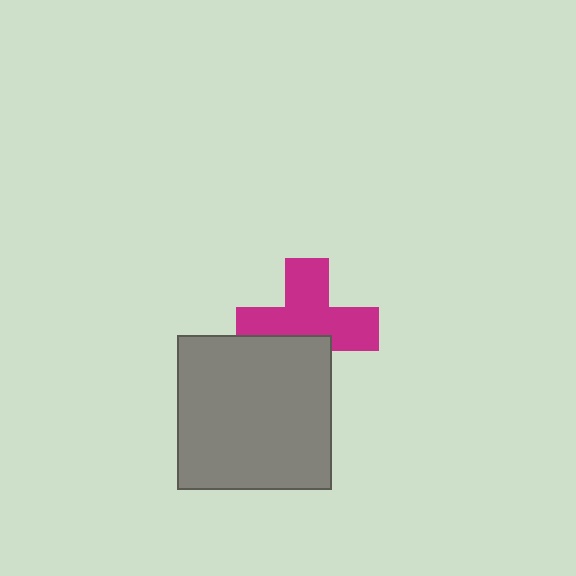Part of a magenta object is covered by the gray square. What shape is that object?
It is a cross.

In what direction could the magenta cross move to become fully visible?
The magenta cross could move up. That would shift it out from behind the gray square entirely.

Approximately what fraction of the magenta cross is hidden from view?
Roughly 34% of the magenta cross is hidden behind the gray square.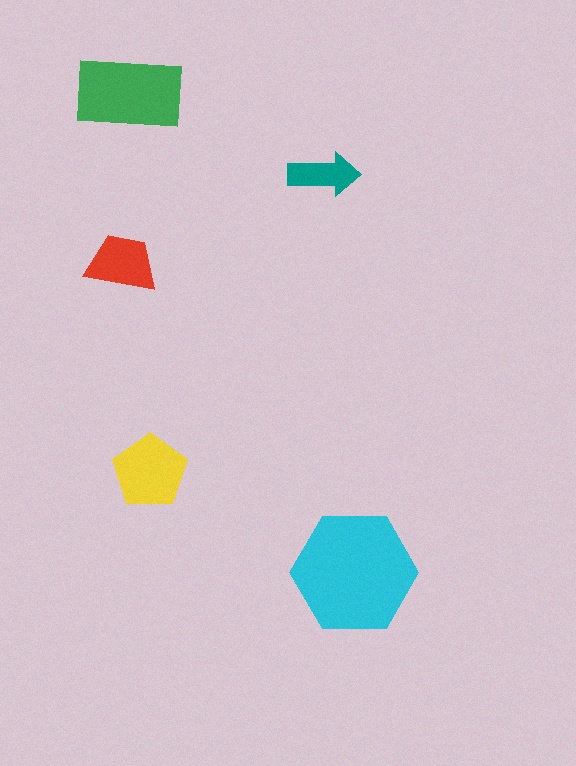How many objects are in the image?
There are 5 objects in the image.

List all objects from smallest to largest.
The teal arrow, the red trapezoid, the yellow pentagon, the green rectangle, the cyan hexagon.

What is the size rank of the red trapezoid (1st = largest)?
4th.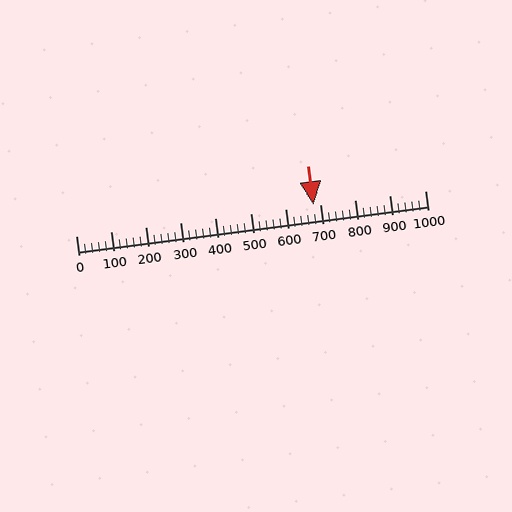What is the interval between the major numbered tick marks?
The major tick marks are spaced 100 units apart.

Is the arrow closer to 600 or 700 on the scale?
The arrow is closer to 700.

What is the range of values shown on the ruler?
The ruler shows values from 0 to 1000.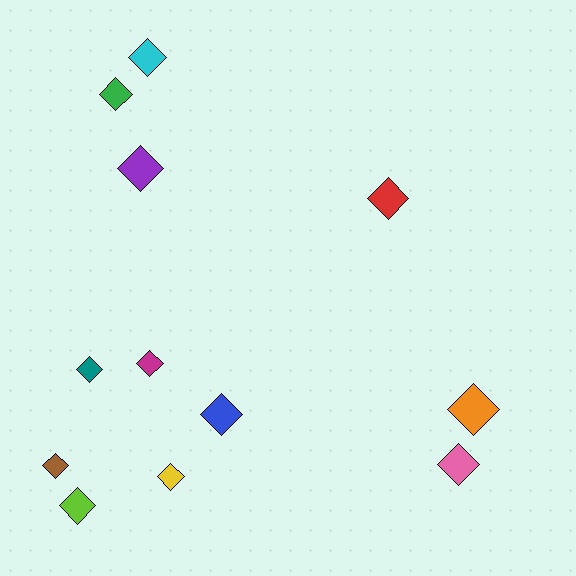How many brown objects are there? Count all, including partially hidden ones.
There is 1 brown object.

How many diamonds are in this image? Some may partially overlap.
There are 12 diamonds.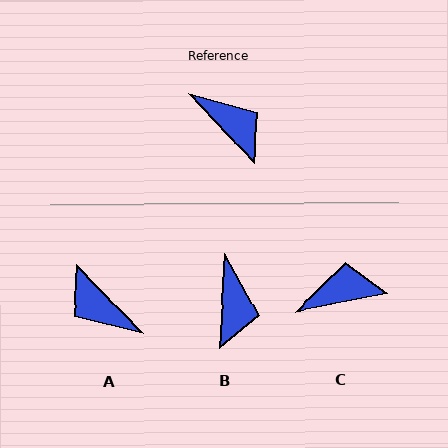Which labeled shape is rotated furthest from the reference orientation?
A, about 179 degrees away.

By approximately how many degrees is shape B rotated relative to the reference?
Approximately 46 degrees clockwise.